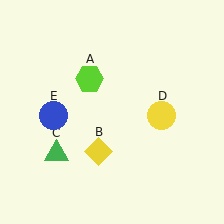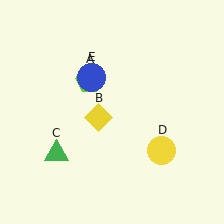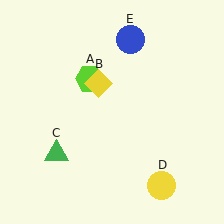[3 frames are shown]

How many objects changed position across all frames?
3 objects changed position: yellow diamond (object B), yellow circle (object D), blue circle (object E).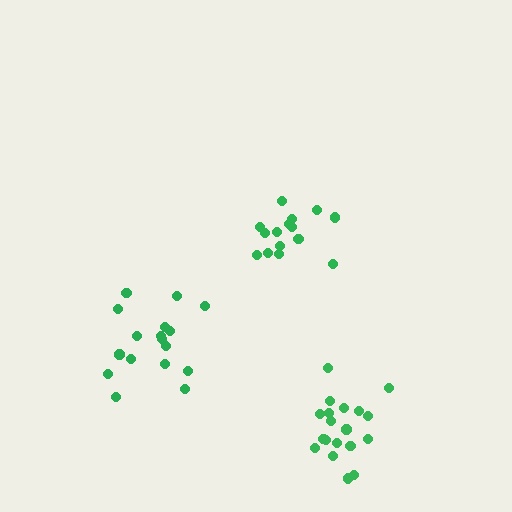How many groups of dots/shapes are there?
There are 3 groups.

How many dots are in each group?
Group 1: 19 dots, Group 2: 15 dots, Group 3: 17 dots (51 total).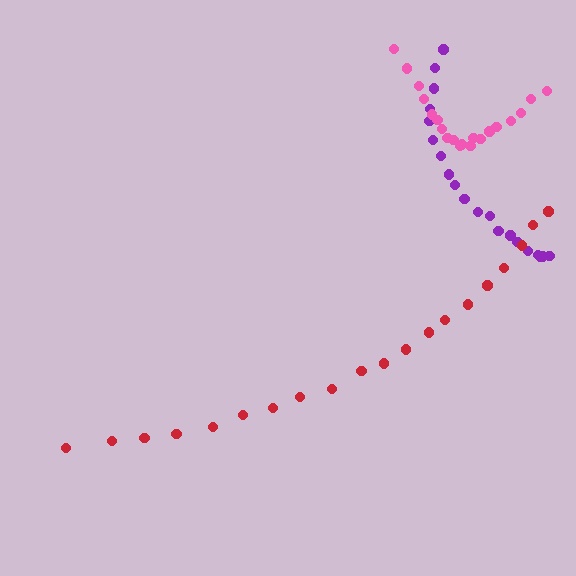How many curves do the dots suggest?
There are 3 distinct paths.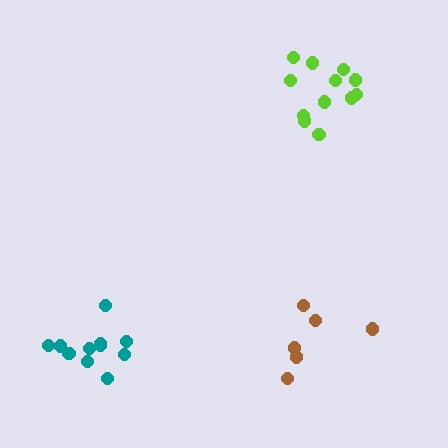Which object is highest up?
The lime cluster is topmost.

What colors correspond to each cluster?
The clusters are colored: teal, lime, brown.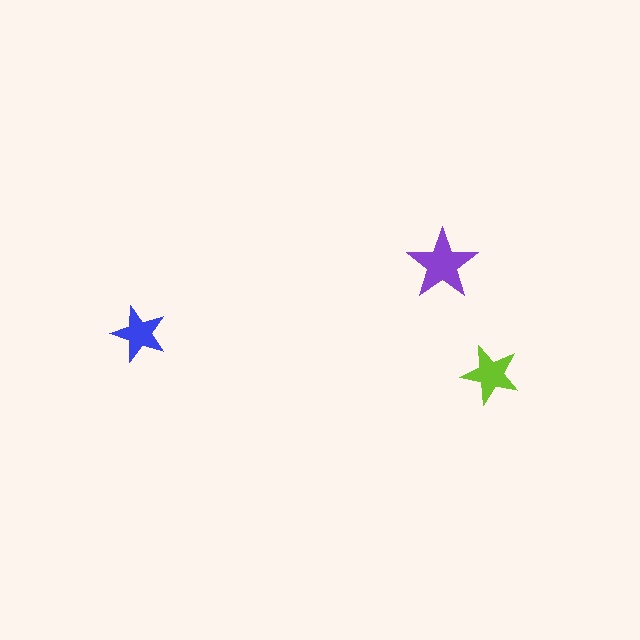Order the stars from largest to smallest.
the purple one, the lime one, the blue one.